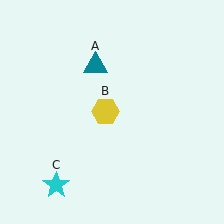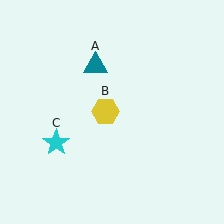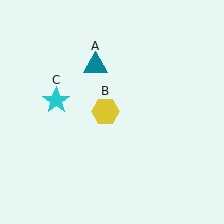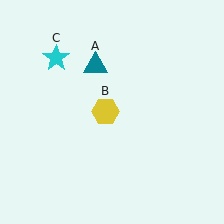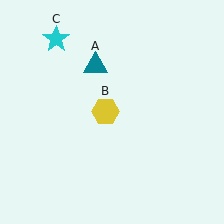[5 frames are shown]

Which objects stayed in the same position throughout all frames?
Teal triangle (object A) and yellow hexagon (object B) remained stationary.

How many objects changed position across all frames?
1 object changed position: cyan star (object C).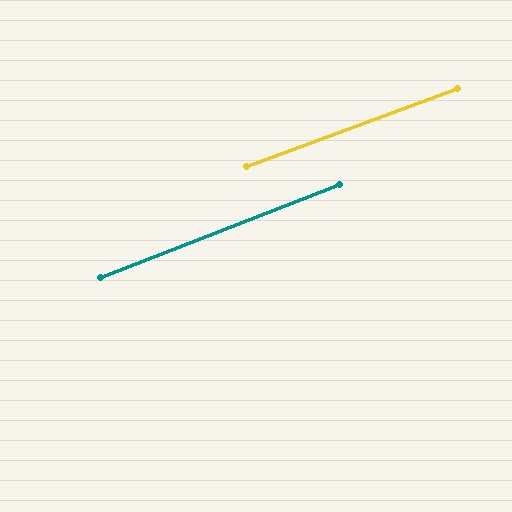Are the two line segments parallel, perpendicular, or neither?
Parallel — their directions differ by only 0.9°.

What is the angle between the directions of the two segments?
Approximately 1 degree.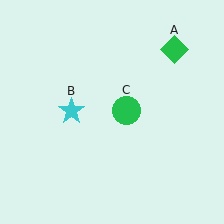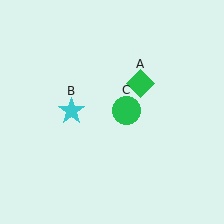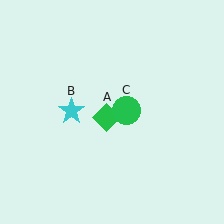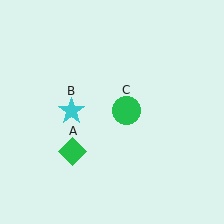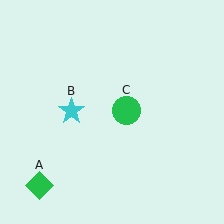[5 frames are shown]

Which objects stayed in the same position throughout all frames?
Cyan star (object B) and green circle (object C) remained stationary.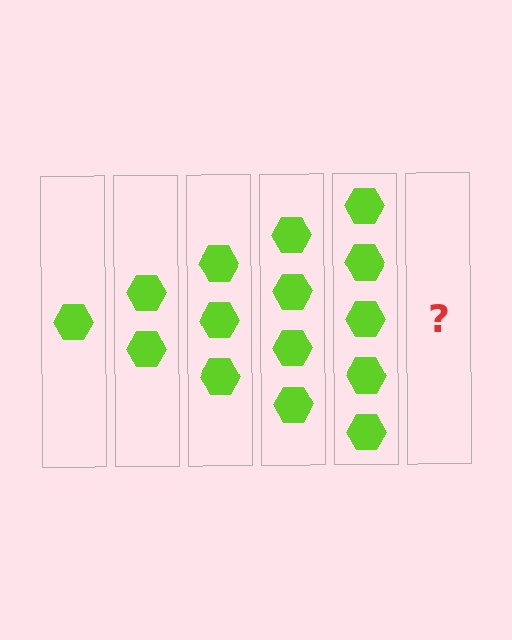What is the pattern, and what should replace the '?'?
The pattern is that each step adds one more hexagon. The '?' should be 6 hexagons.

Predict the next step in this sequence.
The next step is 6 hexagons.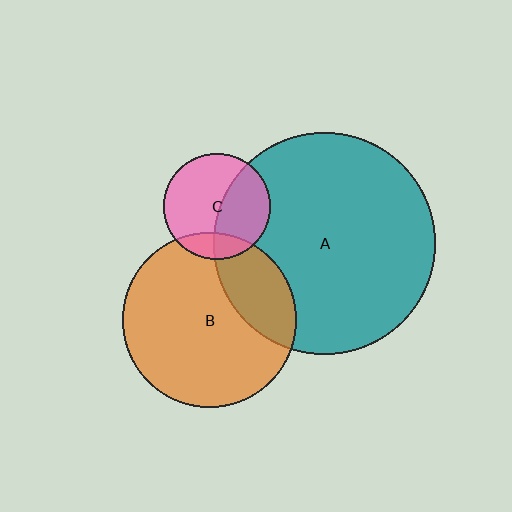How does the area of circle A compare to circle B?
Approximately 1.6 times.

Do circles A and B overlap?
Yes.